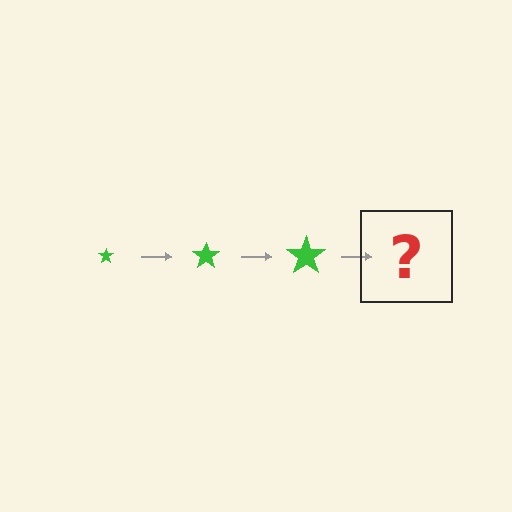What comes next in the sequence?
The next element should be a green star, larger than the previous one.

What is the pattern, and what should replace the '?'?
The pattern is that the star gets progressively larger each step. The '?' should be a green star, larger than the previous one.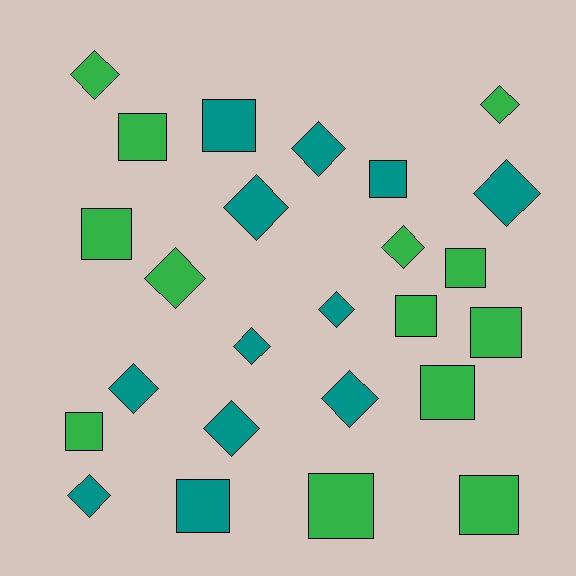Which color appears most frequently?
Green, with 13 objects.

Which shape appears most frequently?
Diamond, with 13 objects.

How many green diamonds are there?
There are 4 green diamonds.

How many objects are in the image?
There are 25 objects.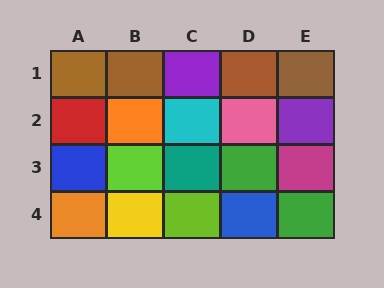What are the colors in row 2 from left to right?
Red, orange, cyan, pink, purple.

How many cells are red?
1 cell is red.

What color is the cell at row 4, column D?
Blue.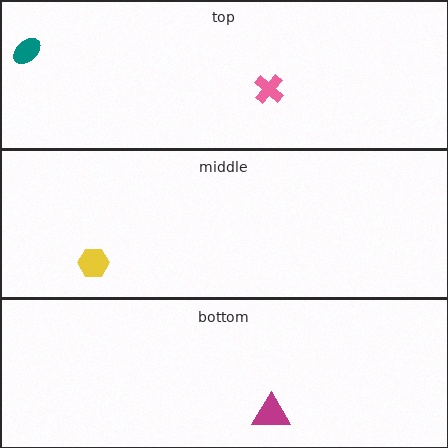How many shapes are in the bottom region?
1.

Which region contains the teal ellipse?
The top region.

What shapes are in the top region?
The pink cross, the teal ellipse.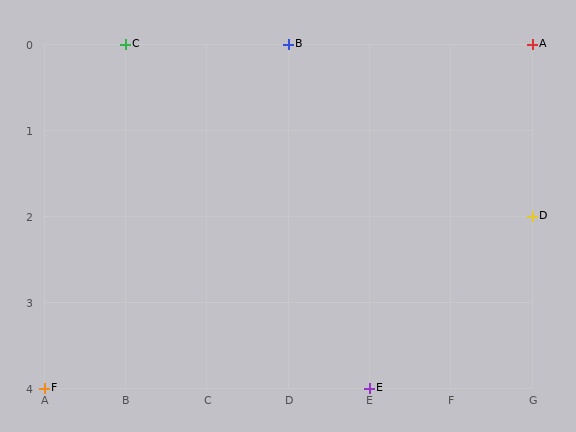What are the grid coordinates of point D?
Point D is at grid coordinates (G, 2).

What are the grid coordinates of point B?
Point B is at grid coordinates (D, 0).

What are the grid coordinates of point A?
Point A is at grid coordinates (G, 0).